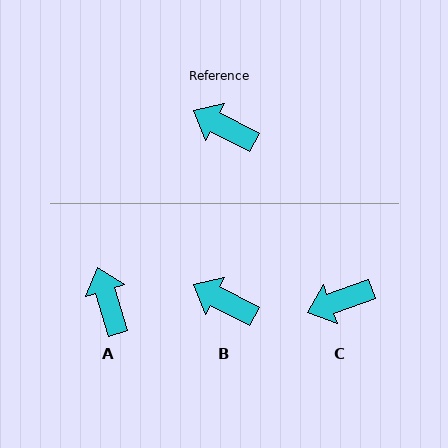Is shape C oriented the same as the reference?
No, it is off by about 47 degrees.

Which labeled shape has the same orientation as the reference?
B.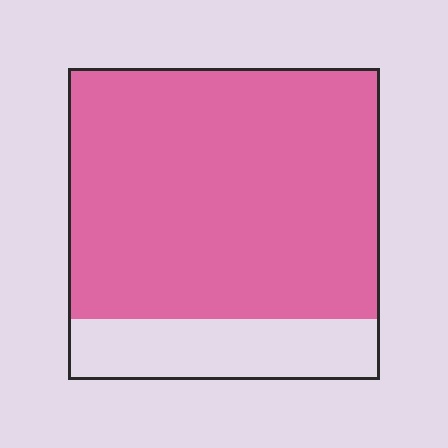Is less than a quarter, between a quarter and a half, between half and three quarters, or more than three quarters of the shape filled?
More than three quarters.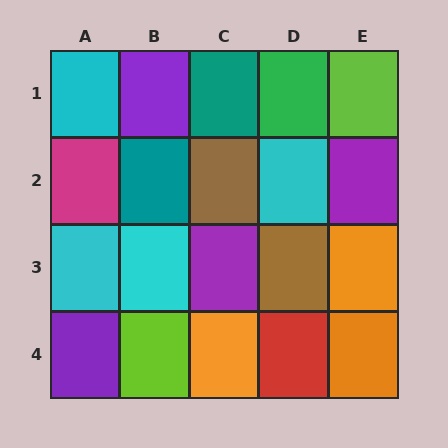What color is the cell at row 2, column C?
Brown.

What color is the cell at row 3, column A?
Cyan.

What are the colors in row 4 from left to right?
Purple, lime, orange, red, orange.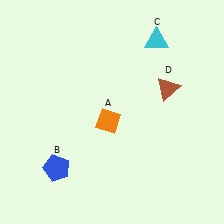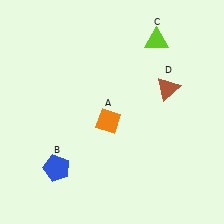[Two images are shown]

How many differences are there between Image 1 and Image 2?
There is 1 difference between the two images.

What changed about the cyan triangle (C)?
In Image 1, C is cyan. In Image 2, it changed to lime.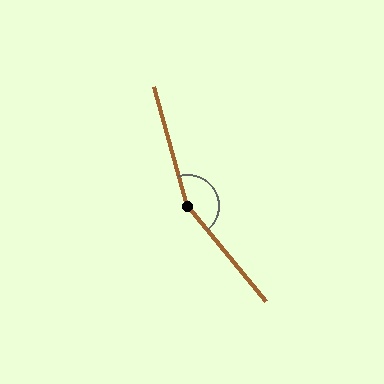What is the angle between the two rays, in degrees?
Approximately 156 degrees.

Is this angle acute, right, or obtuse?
It is obtuse.